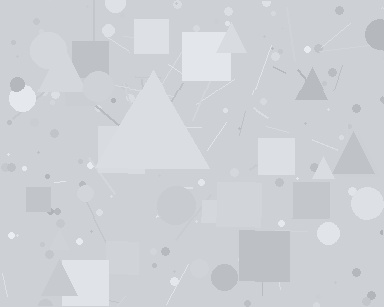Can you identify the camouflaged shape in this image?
The camouflaged shape is a triangle.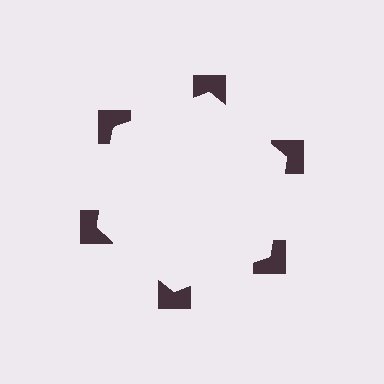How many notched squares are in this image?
There are 6 — one at each vertex of the illusory hexagon.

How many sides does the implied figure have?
6 sides.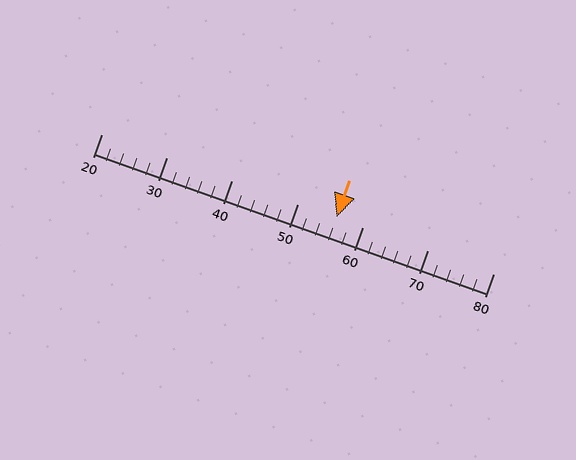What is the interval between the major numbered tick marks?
The major tick marks are spaced 10 units apart.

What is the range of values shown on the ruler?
The ruler shows values from 20 to 80.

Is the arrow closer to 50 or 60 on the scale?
The arrow is closer to 60.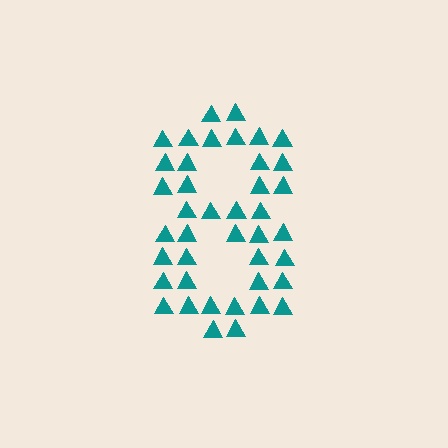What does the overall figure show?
The overall figure shows the digit 8.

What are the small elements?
The small elements are triangles.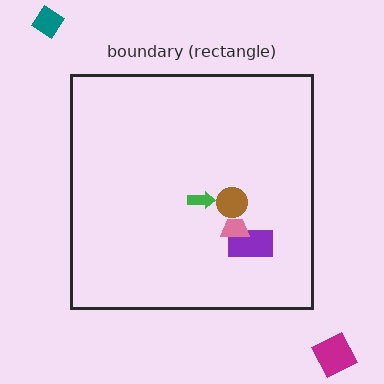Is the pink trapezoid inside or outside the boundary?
Inside.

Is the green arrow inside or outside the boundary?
Inside.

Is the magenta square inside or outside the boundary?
Outside.